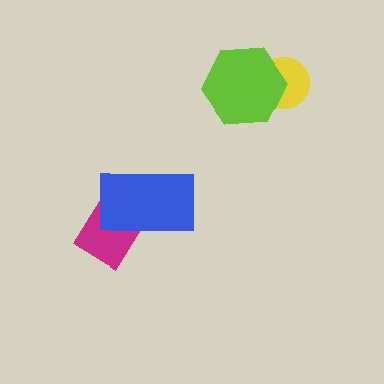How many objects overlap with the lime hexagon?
1 object overlaps with the lime hexagon.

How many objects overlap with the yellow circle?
1 object overlaps with the yellow circle.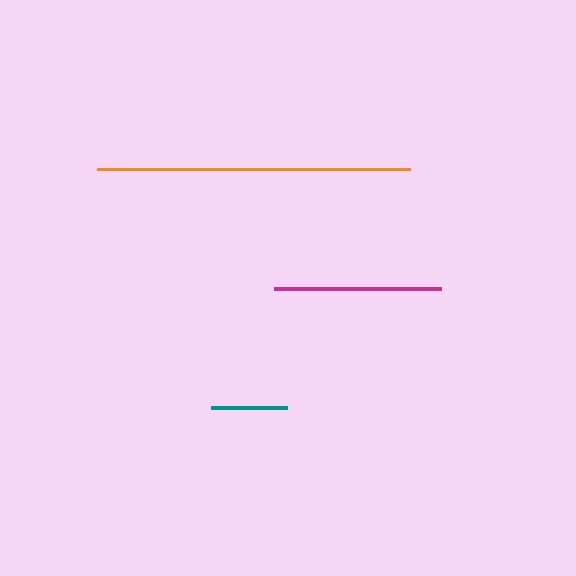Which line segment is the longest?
The orange line is the longest at approximately 313 pixels.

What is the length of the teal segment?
The teal segment is approximately 76 pixels long.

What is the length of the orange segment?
The orange segment is approximately 313 pixels long.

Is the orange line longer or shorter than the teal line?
The orange line is longer than the teal line.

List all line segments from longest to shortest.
From longest to shortest: orange, magenta, teal.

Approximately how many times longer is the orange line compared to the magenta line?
The orange line is approximately 1.9 times the length of the magenta line.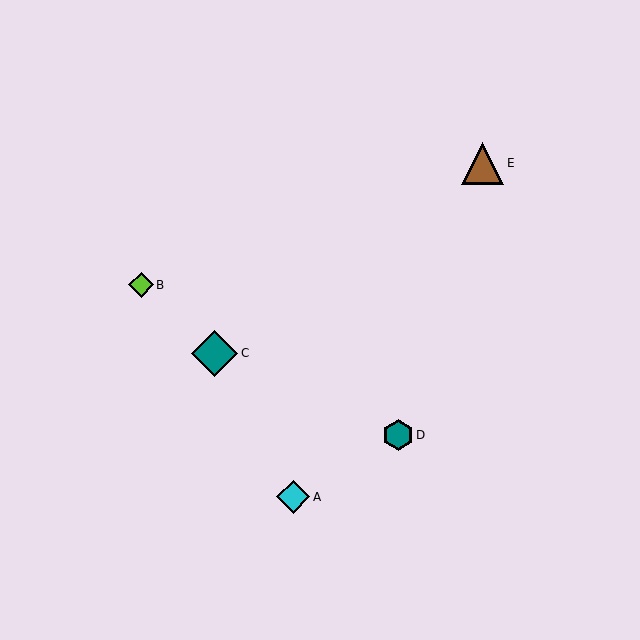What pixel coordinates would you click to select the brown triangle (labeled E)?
Click at (483, 163) to select the brown triangle E.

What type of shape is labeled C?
Shape C is a teal diamond.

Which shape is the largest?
The teal diamond (labeled C) is the largest.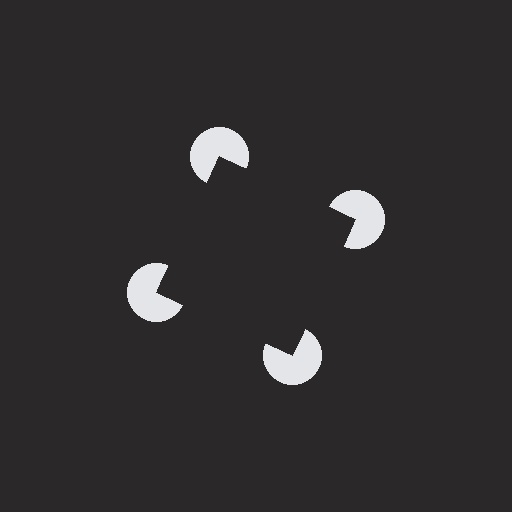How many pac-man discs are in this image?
There are 4 — one at each vertex of the illusory square.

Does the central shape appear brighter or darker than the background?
It typically appears slightly darker than the background, even though no actual brightness change is drawn.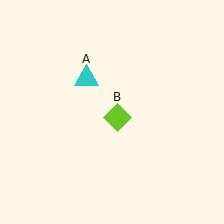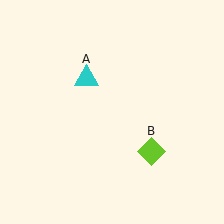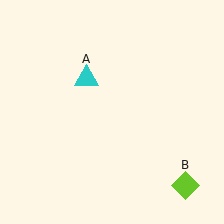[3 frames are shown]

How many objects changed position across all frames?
1 object changed position: lime diamond (object B).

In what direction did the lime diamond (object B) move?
The lime diamond (object B) moved down and to the right.